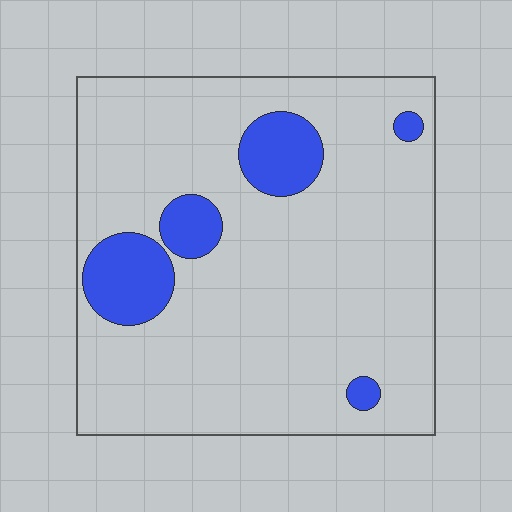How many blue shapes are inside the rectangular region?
5.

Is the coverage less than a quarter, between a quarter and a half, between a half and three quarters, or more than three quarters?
Less than a quarter.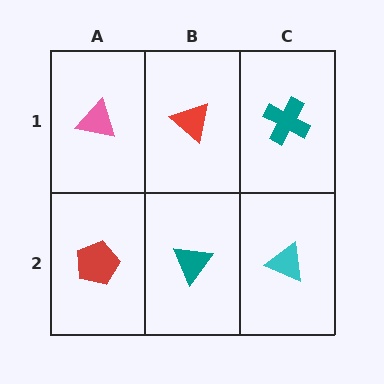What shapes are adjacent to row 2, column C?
A teal cross (row 1, column C), a teal triangle (row 2, column B).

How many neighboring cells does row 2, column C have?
2.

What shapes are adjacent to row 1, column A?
A red pentagon (row 2, column A), a red triangle (row 1, column B).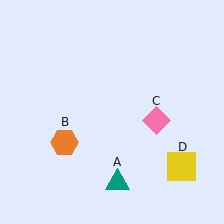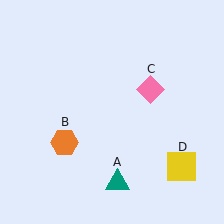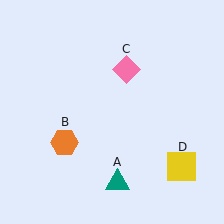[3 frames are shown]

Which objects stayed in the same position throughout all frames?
Teal triangle (object A) and orange hexagon (object B) and yellow square (object D) remained stationary.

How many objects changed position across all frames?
1 object changed position: pink diamond (object C).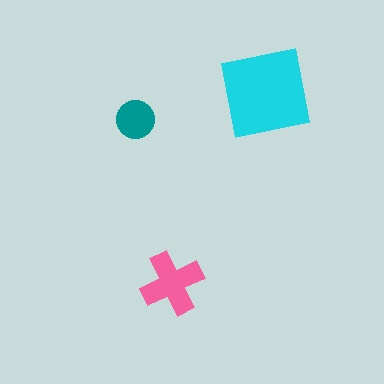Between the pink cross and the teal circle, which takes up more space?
The pink cross.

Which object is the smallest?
The teal circle.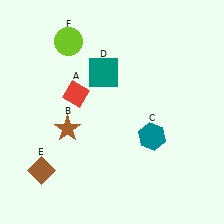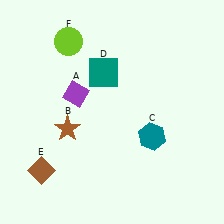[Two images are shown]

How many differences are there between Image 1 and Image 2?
There is 1 difference between the two images.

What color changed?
The diamond (A) changed from red in Image 1 to purple in Image 2.